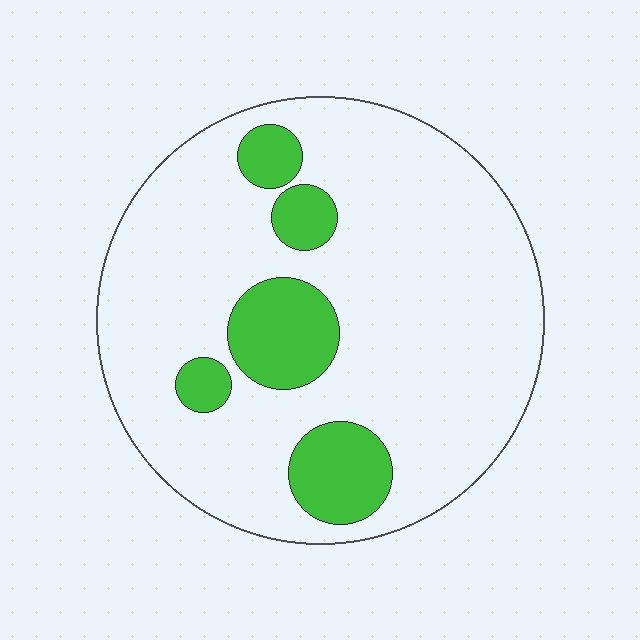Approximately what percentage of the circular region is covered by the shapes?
Approximately 20%.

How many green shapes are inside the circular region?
5.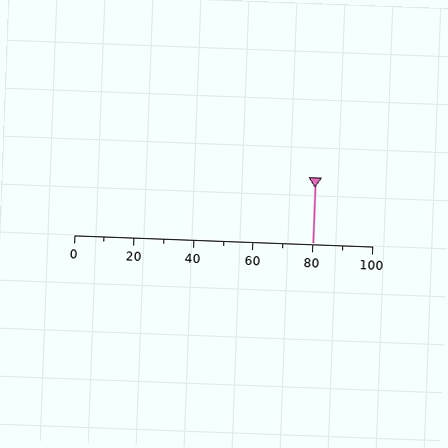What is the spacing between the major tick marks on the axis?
The major ticks are spaced 20 apart.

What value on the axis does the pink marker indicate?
The marker indicates approximately 80.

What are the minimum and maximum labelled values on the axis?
The axis runs from 0 to 100.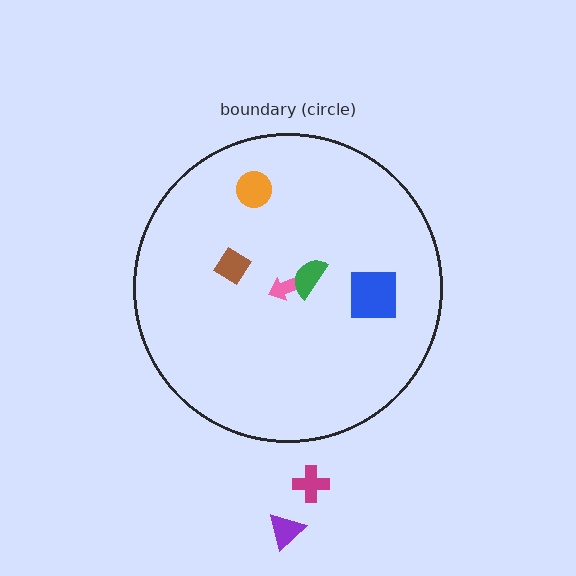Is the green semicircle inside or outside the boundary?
Inside.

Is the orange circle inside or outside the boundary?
Inside.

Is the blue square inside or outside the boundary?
Inside.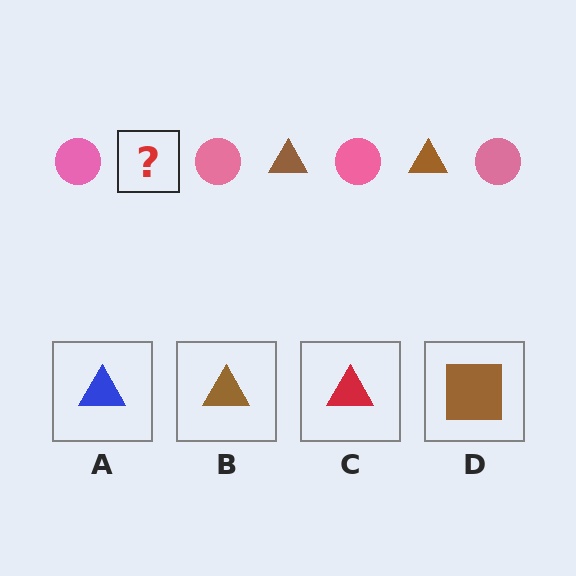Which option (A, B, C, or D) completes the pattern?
B.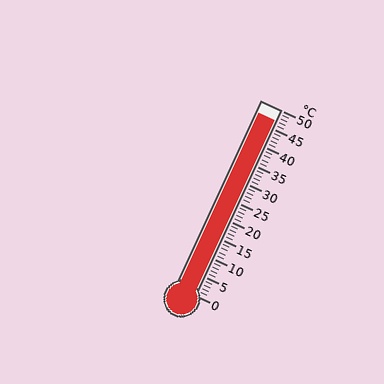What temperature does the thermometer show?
The thermometer shows approximately 47°C.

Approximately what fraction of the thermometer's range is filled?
The thermometer is filled to approximately 95% of its range.